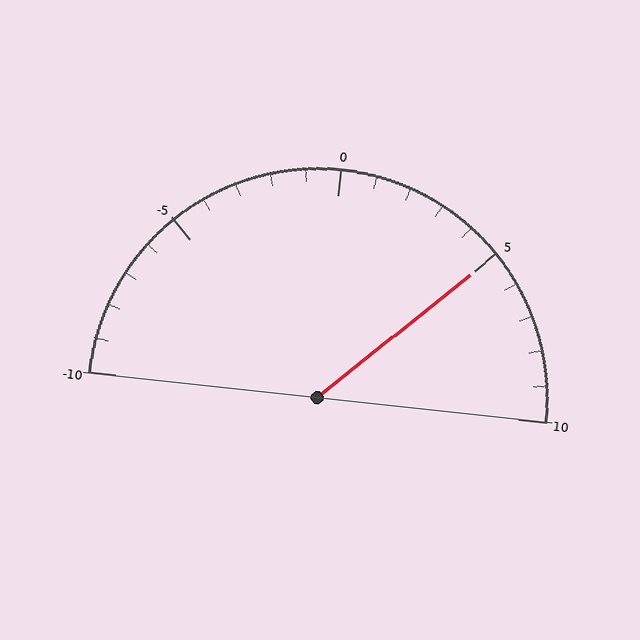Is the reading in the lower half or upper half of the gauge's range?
The reading is in the upper half of the range (-10 to 10).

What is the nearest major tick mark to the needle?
The nearest major tick mark is 5.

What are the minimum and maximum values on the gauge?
The gauge ranges from -10 to 10.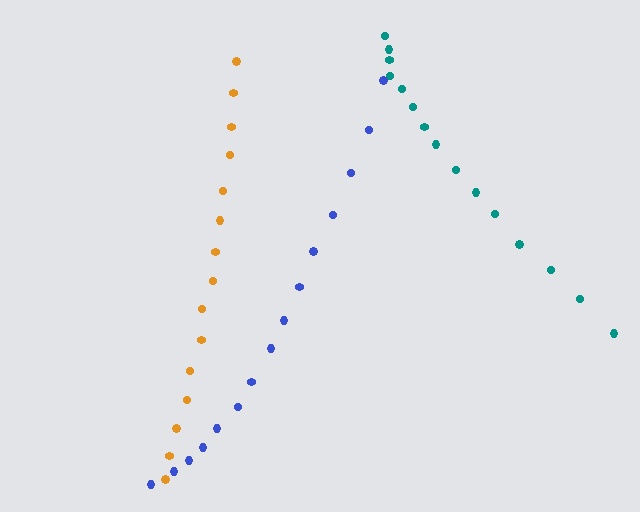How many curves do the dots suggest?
There are 3 distinct paths.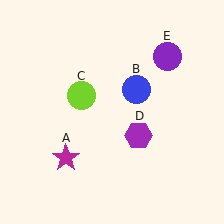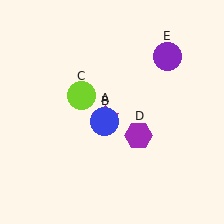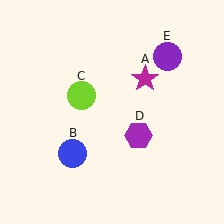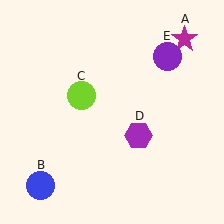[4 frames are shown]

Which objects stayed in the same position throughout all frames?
Lime circle (object C) and purple hexagon (object D) and purple circle (object E) remained stationary.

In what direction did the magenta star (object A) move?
The magenta star (object A) moved up and to the right.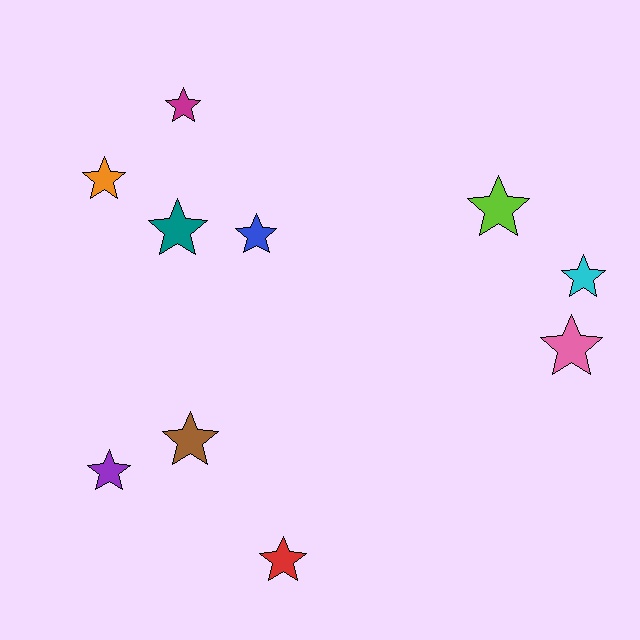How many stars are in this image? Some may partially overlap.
There are 10 stars.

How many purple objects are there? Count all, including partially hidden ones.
There is 1 purple object.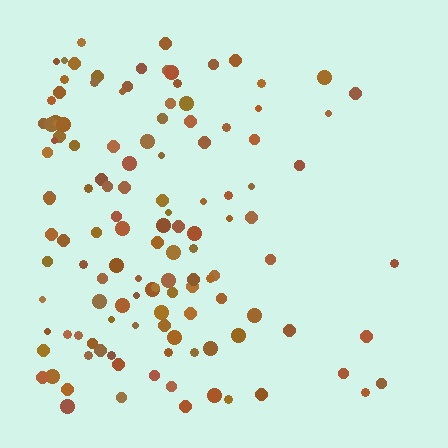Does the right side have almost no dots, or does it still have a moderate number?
Still a moderate number, just noticeably fewer than the left.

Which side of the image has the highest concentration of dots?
The left.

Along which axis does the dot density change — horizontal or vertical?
Horizontal.